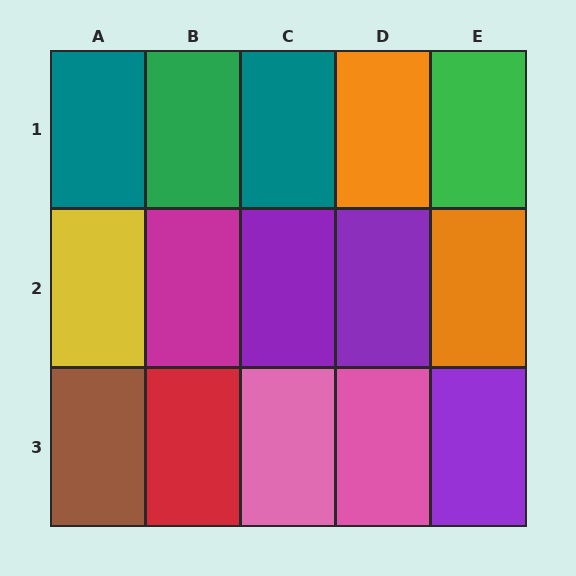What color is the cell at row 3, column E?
Purple.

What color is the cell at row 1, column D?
Orange.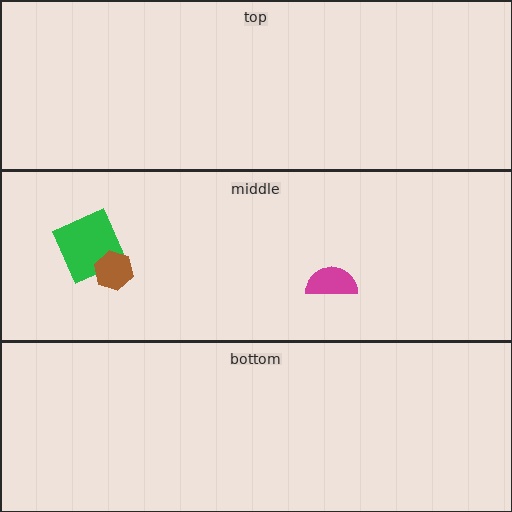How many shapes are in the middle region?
3.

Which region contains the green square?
The middle region.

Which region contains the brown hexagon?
The middle region.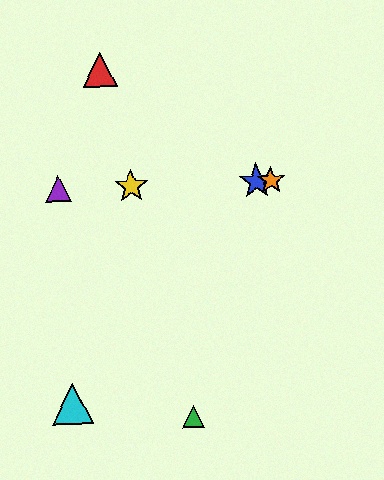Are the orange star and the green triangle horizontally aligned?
No, the orange star is at y≈181 and the green triangle is at y≈416.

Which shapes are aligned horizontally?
The blue star, the yellow star, the purple triangle, the orange star are aligned horizontally.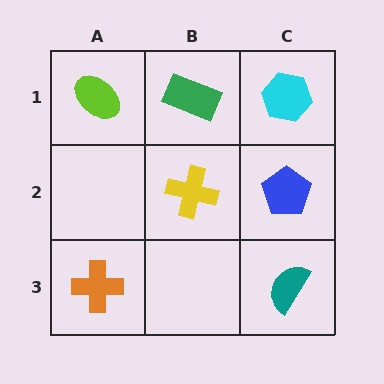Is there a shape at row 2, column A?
No, that cell is empty.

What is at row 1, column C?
A cyan hexagon.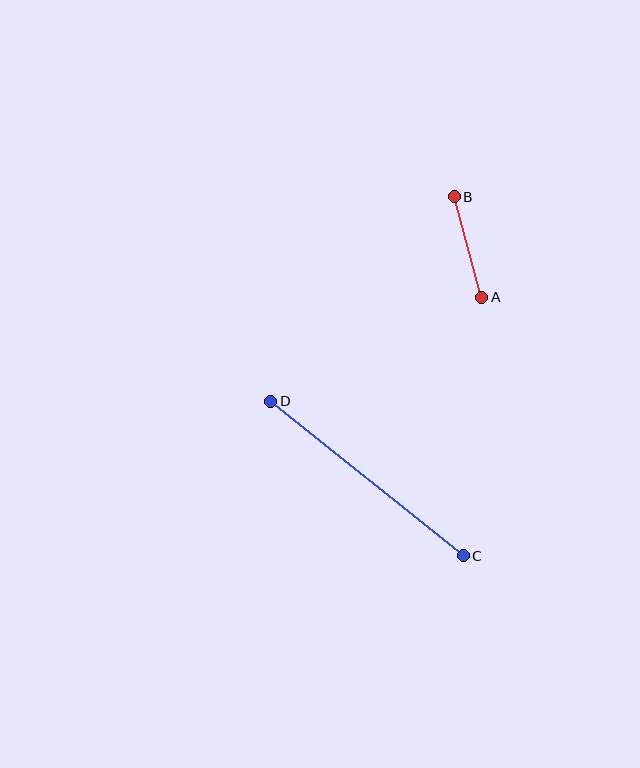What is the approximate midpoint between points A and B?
The midpoint is at approximately (468, 247) pixels.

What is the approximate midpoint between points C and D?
The midpoint is at approximately (367, 478) pixels.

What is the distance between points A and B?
The distance is approximately 104 pixels.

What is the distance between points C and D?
The distance is approximately 247 pixels.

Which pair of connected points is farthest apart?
Points C and D are farthest apart.